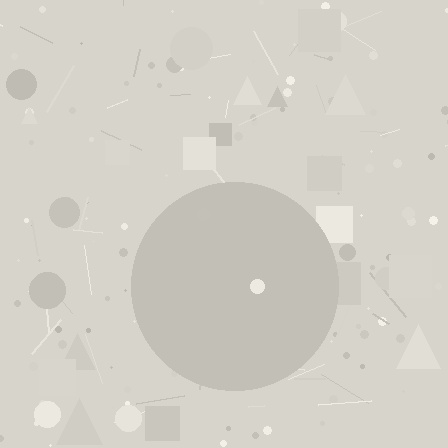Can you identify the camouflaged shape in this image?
The camouflaged shape is a circle.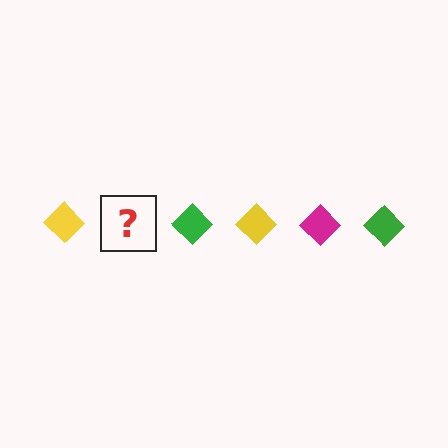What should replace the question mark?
The question mark should be replaced with a magenta diamond.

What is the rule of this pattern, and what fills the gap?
The rule is that the pattern cycles through yellow, magenta, green diamonds. The gap should be filled with a magenta diamond.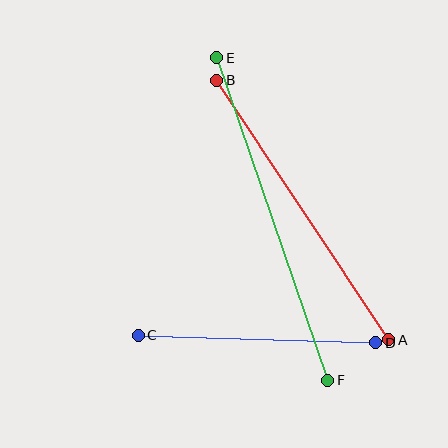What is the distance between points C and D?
The distance is approximately 238 pixels.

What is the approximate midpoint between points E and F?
The midpoint is at approximately (272, 219) pixels.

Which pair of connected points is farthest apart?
Points E and F are farthest apart.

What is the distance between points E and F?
The distance is approximately 341 pixels.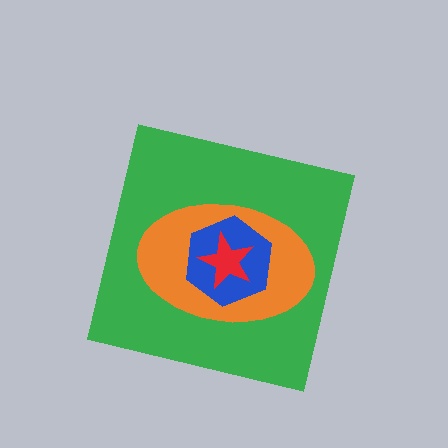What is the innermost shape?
The red star.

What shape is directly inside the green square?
The orange ellipse.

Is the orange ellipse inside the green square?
Yes.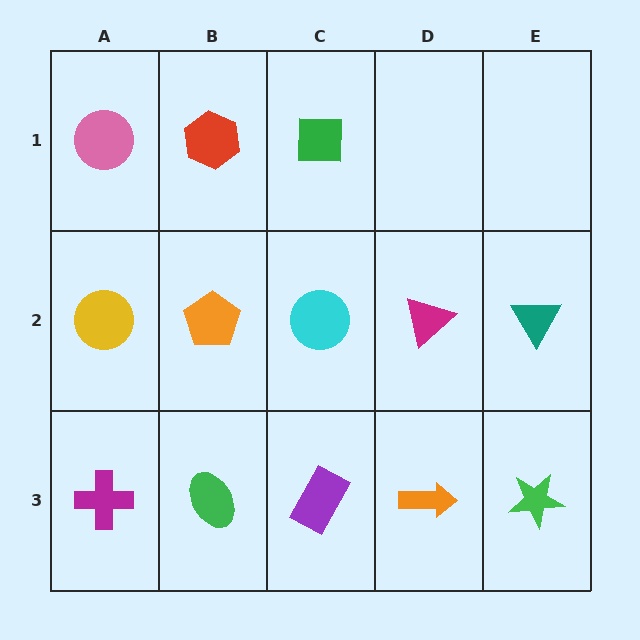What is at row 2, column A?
A yellow circle.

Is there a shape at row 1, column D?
No, that cell is empty.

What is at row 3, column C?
A purple rectangle.